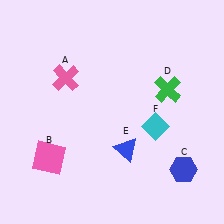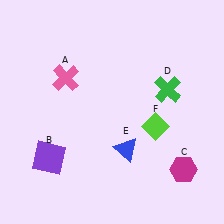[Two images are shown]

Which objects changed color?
B changed from pink to purple. C changed from blue to magenta. F changed from cyan to lime.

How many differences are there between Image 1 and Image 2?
There are 3 differences between the two images.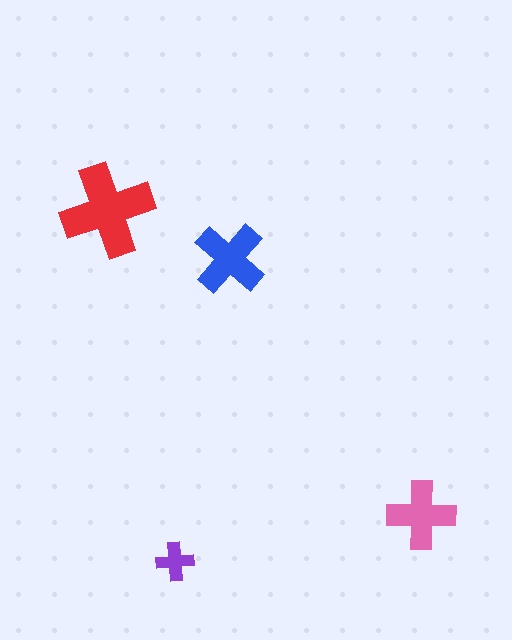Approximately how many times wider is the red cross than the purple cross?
About 2.5 times wider.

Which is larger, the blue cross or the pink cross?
The blue one.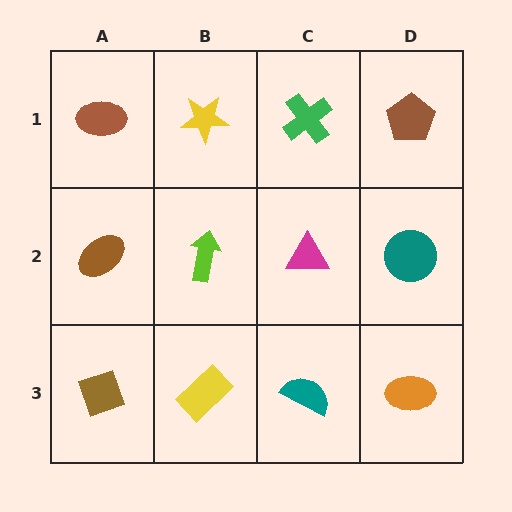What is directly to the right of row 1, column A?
A yellow star.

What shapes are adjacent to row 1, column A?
A brown ellipse (row 2, column A), a yellow star (row 1, column B).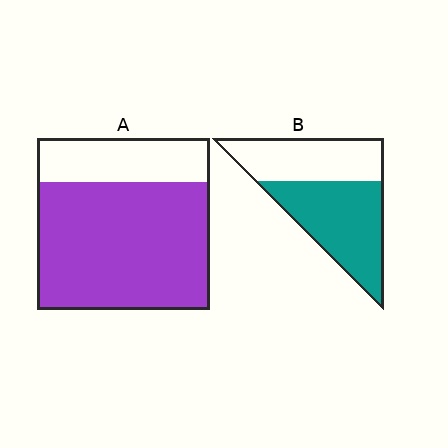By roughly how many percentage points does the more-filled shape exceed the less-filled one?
By roughly 20 percentage points (A over B).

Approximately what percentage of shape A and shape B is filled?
A is approximately 75% and B is approximately 55%.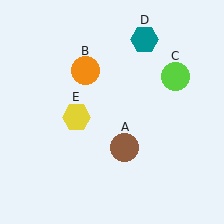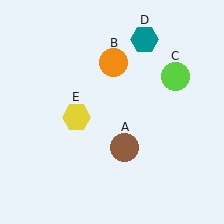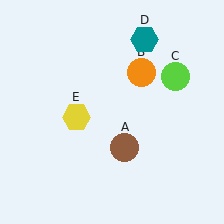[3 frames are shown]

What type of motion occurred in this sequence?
The orange circle (object B) rotated clockwise around the center of the scene.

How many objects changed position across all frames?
1 object changed position: orange circle (object B).